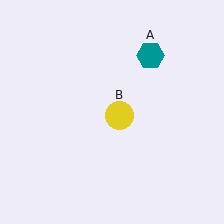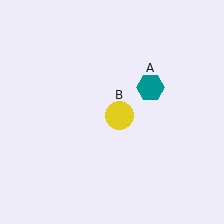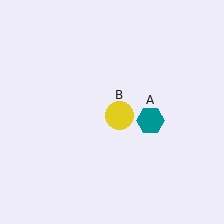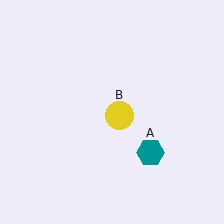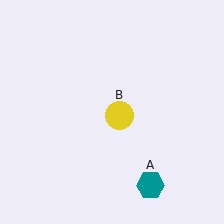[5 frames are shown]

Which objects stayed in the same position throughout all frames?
Yellow circle (object B) remained stationary.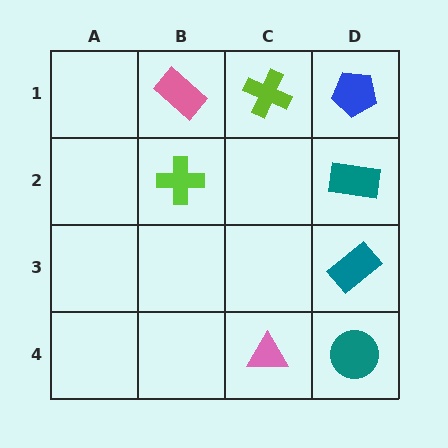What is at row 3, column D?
A teal rectangle.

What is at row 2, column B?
A lime cross.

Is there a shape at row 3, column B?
No, that cell is empty.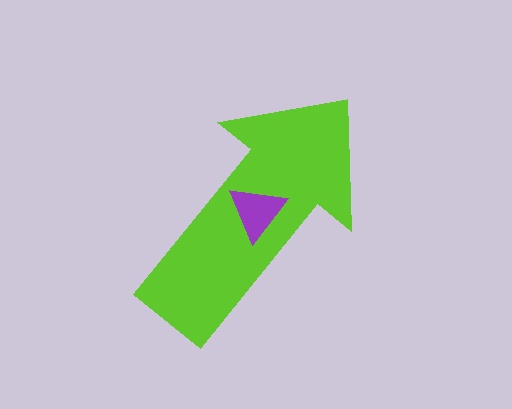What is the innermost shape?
The purple triangle.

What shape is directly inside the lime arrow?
The purple triangle.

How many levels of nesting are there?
2.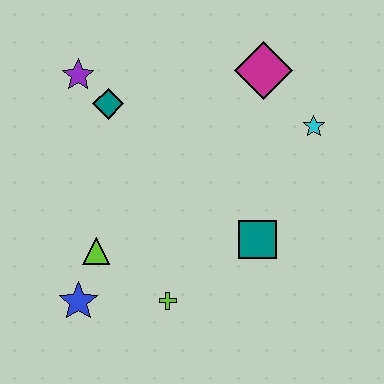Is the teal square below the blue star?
No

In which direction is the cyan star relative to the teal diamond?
The cyan star is to the right of the teal diamond.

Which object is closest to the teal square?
The lime cross is closest to the teal square.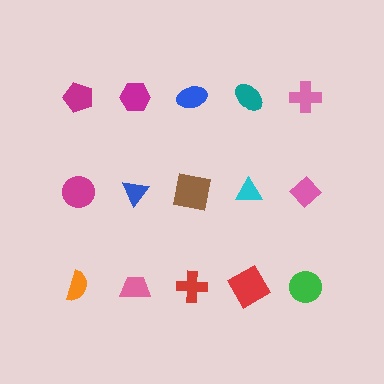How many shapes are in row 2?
5 shapes.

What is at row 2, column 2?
A blue triangle.